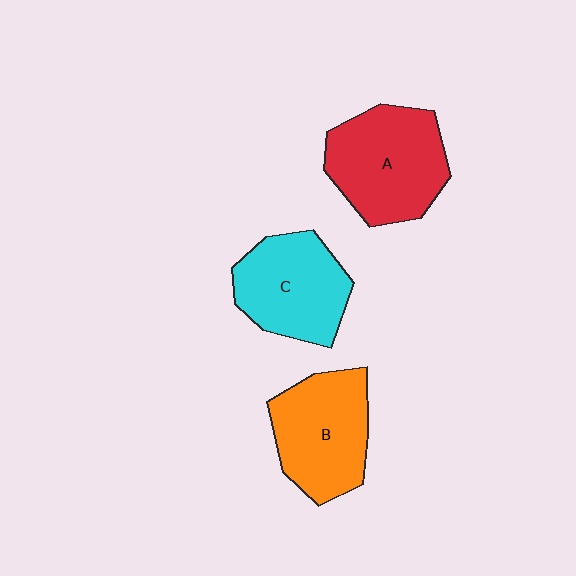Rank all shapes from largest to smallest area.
From largest to smallest: A (red), B (orange), C (cyan).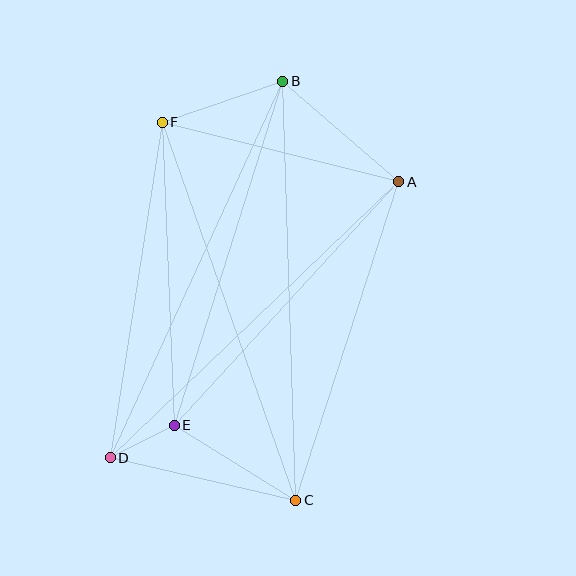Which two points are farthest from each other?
Points B and C are farthest from each other.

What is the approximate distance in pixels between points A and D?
The distance between A and D is approximately 399 pixels.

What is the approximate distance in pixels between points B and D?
The distance between B and D is approximately 414 pixels.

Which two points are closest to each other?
Points D and E are closest to each other.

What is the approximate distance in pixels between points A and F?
The distance between A and F is approximately 244 pixels.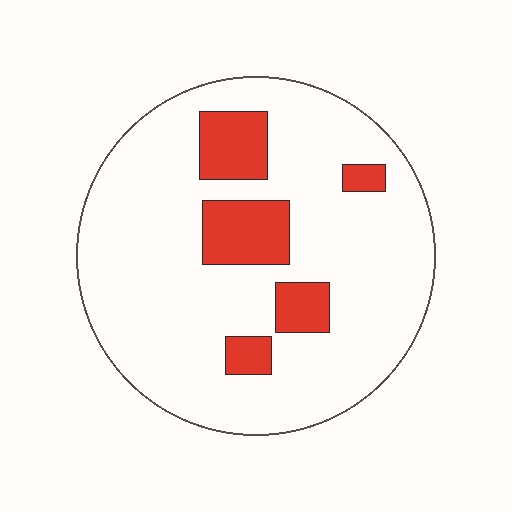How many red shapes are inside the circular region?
5.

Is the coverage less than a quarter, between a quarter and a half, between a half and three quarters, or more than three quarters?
Less than a quarter.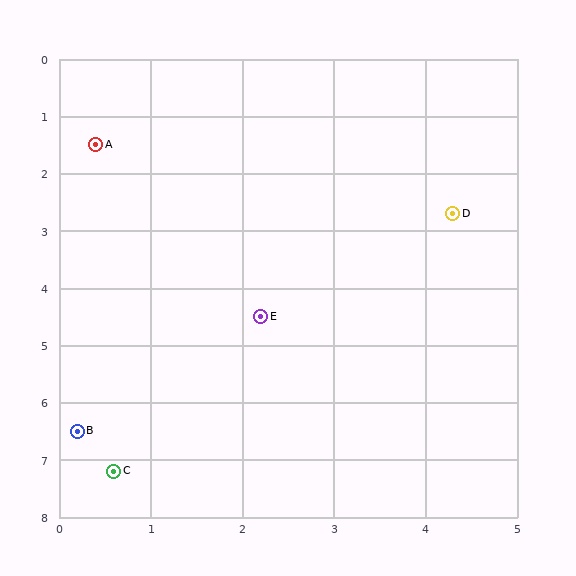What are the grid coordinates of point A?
Point A is at approximately (0.4, 1.5).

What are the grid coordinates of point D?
Point D is at approximately (4.3, 2.7).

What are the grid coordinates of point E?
Point E is at approximately (2.2, 4.5).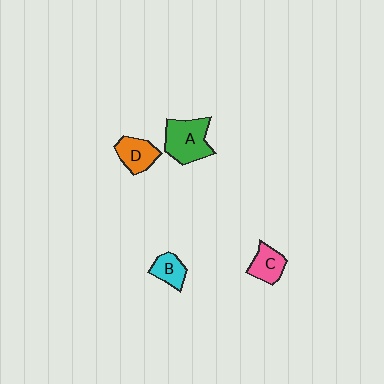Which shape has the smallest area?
Shape B (cyan).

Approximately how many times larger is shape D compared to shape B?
Approximately 1.3 times.